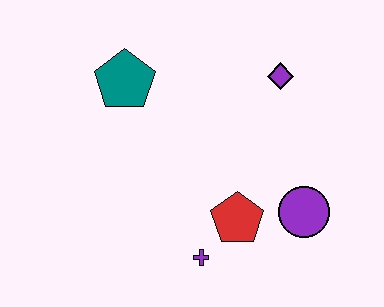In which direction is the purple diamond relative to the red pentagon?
The purple diamond is above the red pentagon.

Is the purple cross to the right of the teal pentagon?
Yes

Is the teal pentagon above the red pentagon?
Yes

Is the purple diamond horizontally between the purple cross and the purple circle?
Yes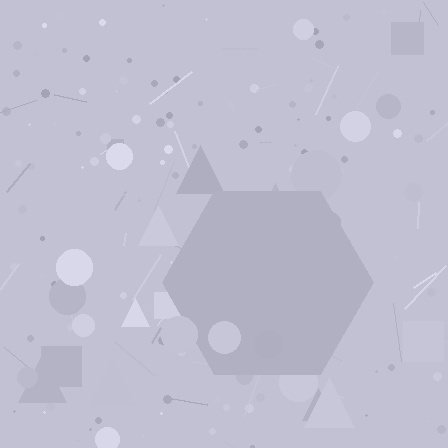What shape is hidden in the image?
A hexagon is hidden in the image.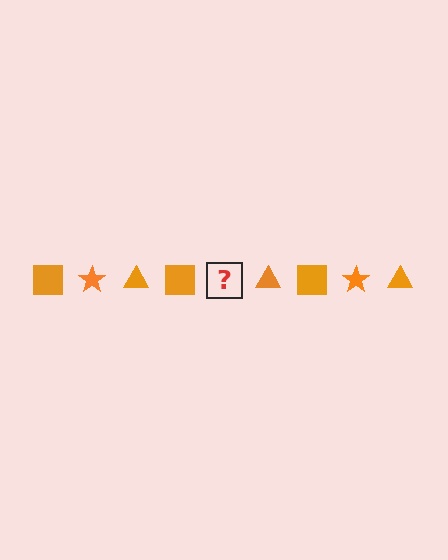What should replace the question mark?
The question mark should be replaced with an orange star.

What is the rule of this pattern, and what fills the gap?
The rule is that the pattern cycles through square, star, triangle shapes in orange. The gap should be filled with an orange star.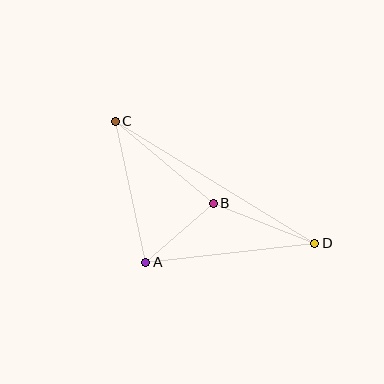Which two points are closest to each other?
Points A and B are closest to each other.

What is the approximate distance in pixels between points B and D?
The distance between B and D is approximately 109 pixels.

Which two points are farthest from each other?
Points C and D are farthest from each other.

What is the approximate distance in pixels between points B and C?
The distance between B and C is approximately 128 pixels.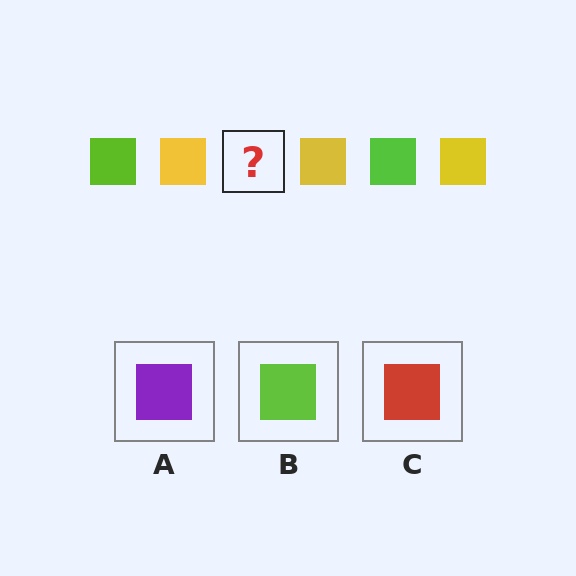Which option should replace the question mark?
Option B.